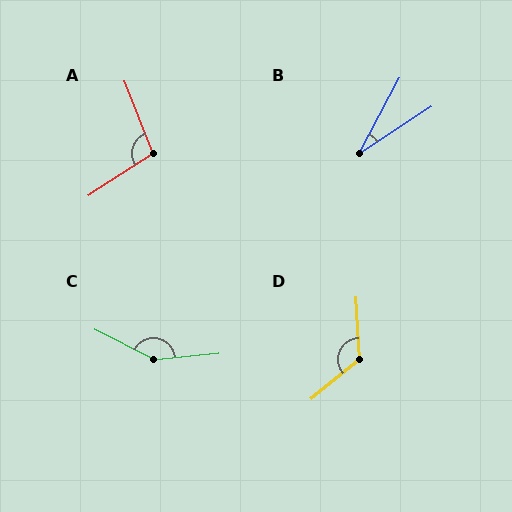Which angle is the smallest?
B, at approximately 29 degrees.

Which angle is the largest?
C, at approximately 148 degrees.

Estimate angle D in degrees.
Approximately 126 degrees.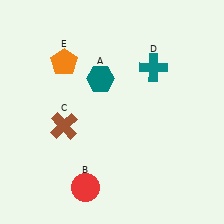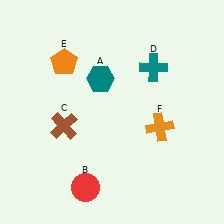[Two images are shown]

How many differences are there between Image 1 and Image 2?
There is 1 difference between the two images.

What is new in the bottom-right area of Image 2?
An orange cross (F) was added in the bottom-right area of Image 2.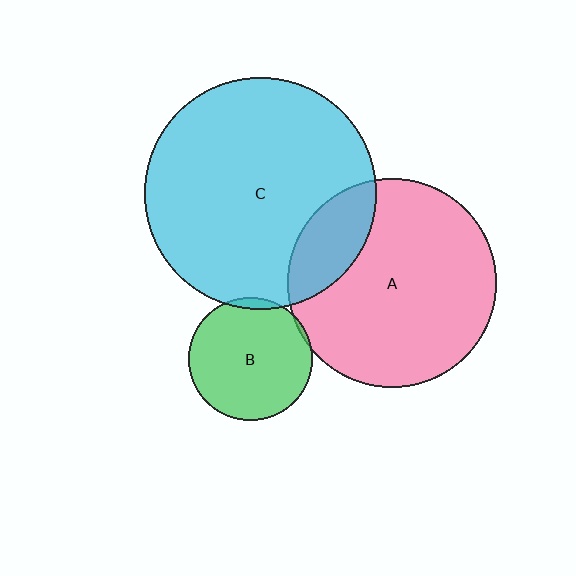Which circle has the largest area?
Circle C (cyan).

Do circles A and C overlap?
Yes.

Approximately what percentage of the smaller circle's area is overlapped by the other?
Approximately 20%.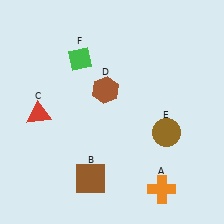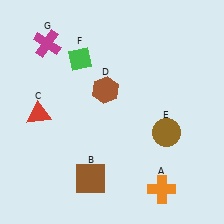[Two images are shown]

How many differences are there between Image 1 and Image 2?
There is 1 difference between the two images.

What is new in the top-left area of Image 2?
A magenta cross (G) was added in the top-left area of Image 2.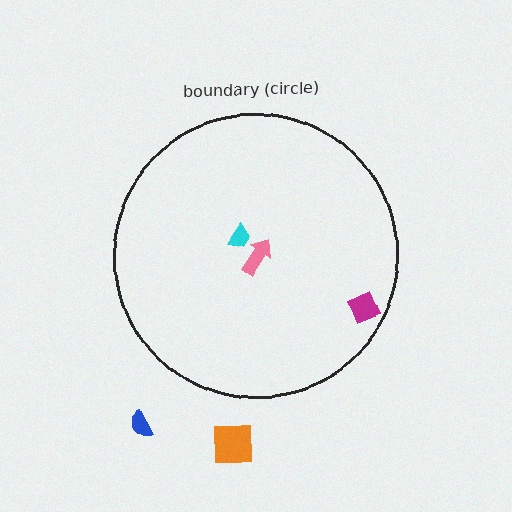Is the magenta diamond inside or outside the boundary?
Inside.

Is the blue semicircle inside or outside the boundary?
Outside.